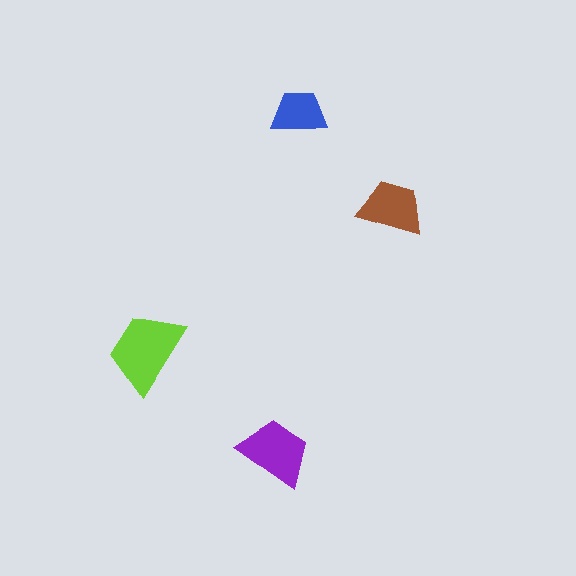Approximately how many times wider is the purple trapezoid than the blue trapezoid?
About 1.5 times wider.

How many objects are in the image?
There are 4 objects in the image.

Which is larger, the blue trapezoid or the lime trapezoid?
The lime one.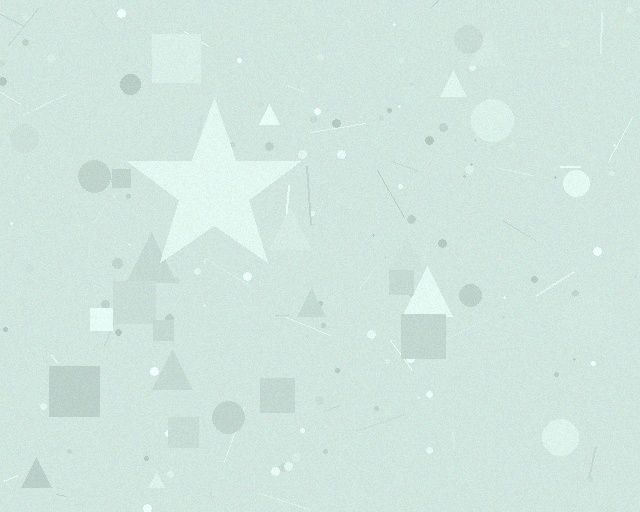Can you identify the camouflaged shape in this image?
The camouflaged shape is a star.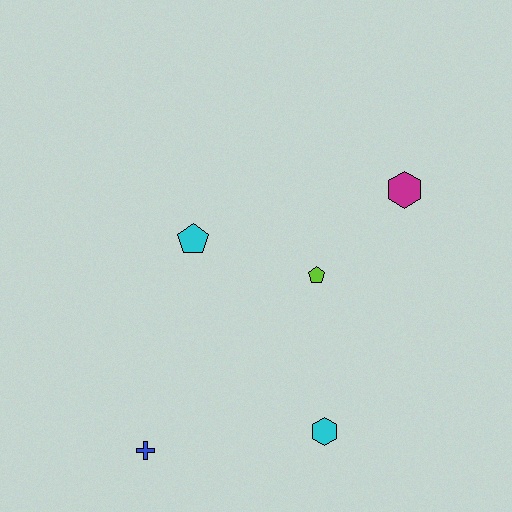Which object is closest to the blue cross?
The cyan hexagon is closest to the blue cross.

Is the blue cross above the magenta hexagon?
No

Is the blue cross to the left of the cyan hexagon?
Yes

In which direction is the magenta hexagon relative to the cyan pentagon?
The magenta hexagon is to the right of the cyan pentagon.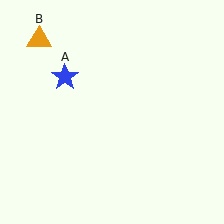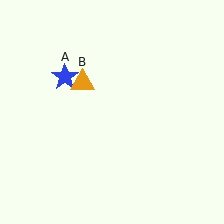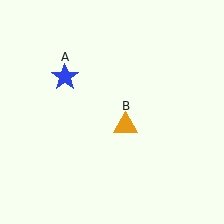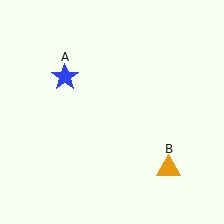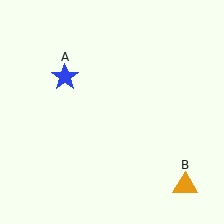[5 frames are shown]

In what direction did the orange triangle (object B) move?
The orange triangle (object B) moved down and to the right.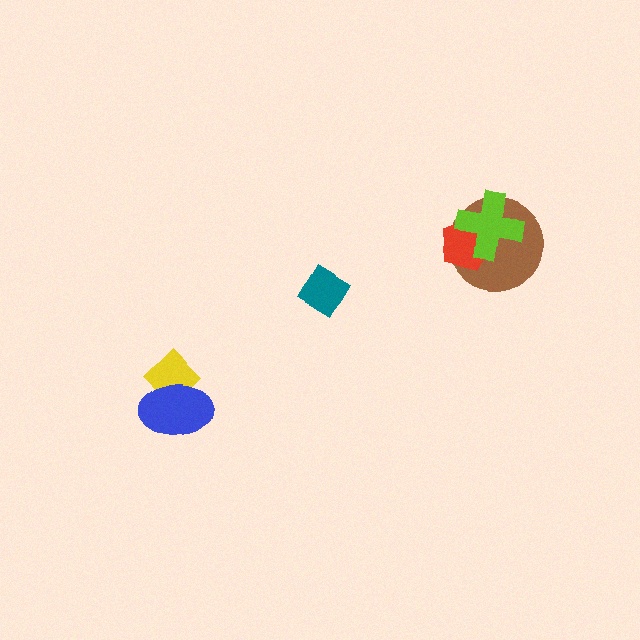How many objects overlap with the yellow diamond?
1 object overlaps with the yellow diamond.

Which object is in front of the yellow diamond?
The blue ellipse is in front of the yellow diamond.